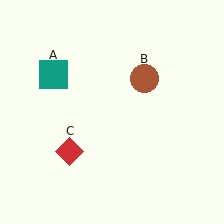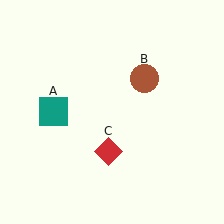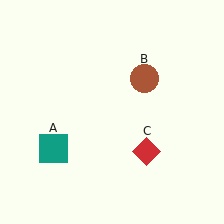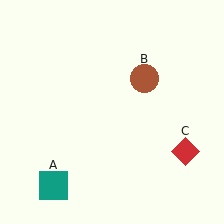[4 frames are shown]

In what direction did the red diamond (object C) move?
The red diamond (object C) moved right.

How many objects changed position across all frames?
2 objects changed position: teal square (object A), red diamond (object C).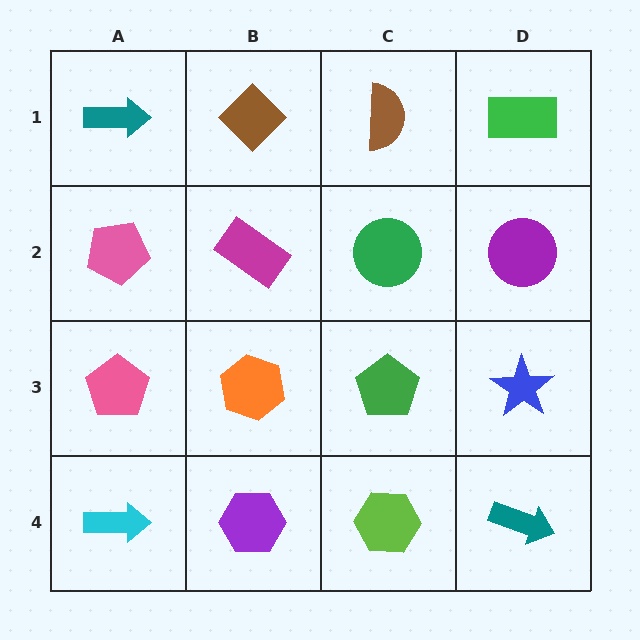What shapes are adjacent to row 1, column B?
A magenta rectangle (row 2, column B), a teal arrow (row 1, column A), a brown semicircle (row 1, column C).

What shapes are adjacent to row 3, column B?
A magenta rectangle (row 2, column B), a purple hexagon (row 4, column B), a pink pentagon (row 3, column A), a green pentagon (row 3, column C).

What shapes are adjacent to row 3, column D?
A purple circle (row 2, column D), a teal arrow (row 4, column D), a green pentagon (row 3, column C).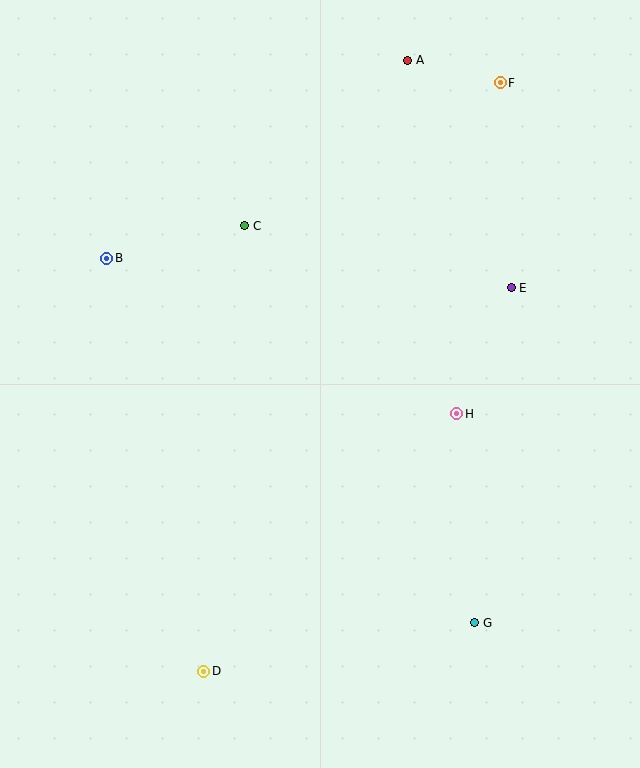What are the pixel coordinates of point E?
Point E is at (511, 288).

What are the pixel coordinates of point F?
Point F is at (500, 83).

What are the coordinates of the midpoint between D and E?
The midpoint between D and E is at (357, 480).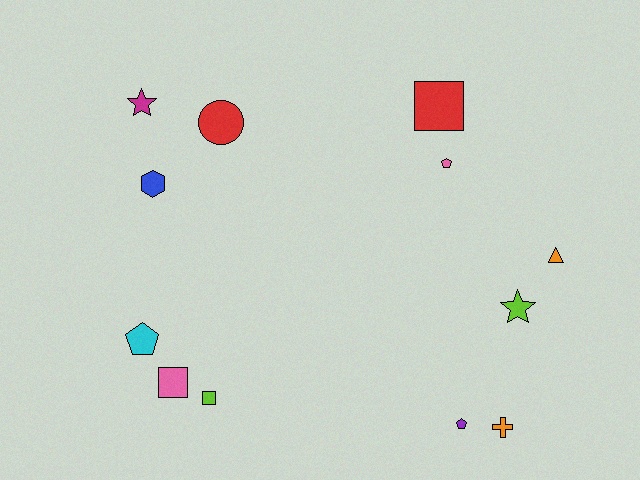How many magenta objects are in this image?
There is 1 magenta object.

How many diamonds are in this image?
There are no diamonds.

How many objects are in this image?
There are 12 objects.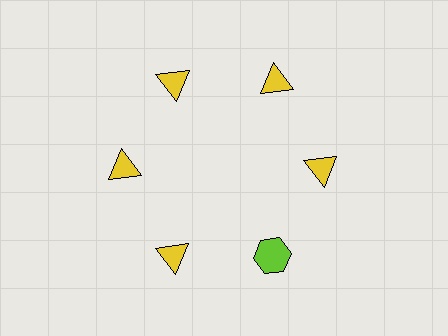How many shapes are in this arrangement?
There are 6 shapes arranged in a ring pattern.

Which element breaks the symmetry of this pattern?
The lime hexagon at roughly the 5 o'clock position breaks the symmetry. All other shapes are yellow triangles.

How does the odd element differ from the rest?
It differs in both color (lime instead of yellow) and shape (hexagon instead of triangle).